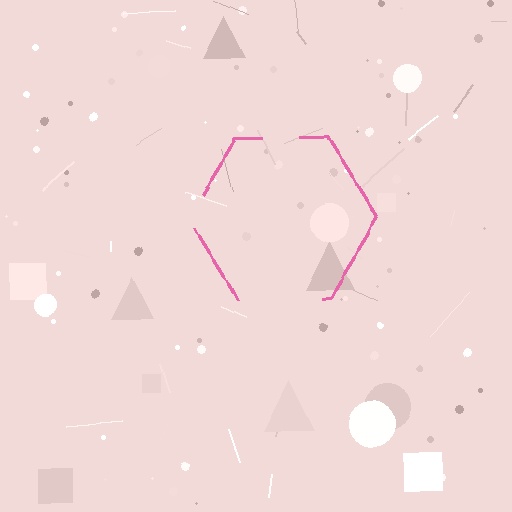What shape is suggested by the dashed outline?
The dashed outline suggests a hexagon.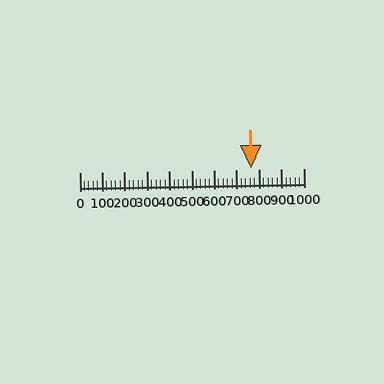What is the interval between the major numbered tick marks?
The major tick marks are spaced 100 units apart.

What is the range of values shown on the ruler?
The ruler shows values from 0 to 1000.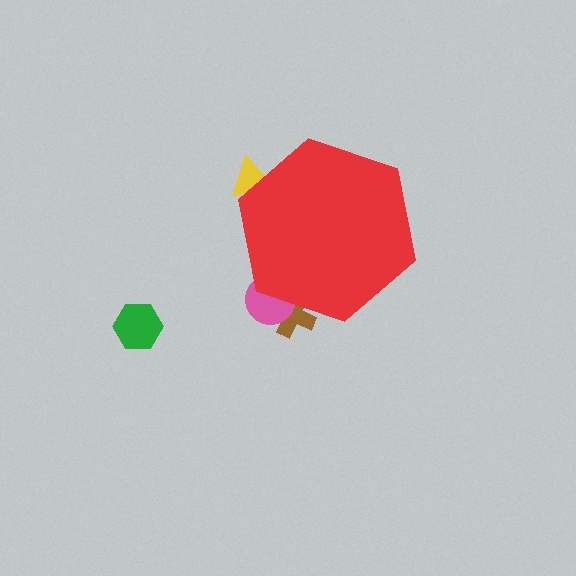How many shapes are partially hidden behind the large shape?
3 shapes are partially hidden.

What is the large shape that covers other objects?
A red hexagon.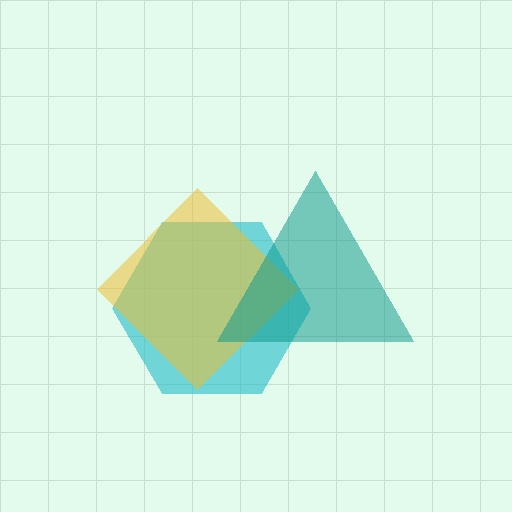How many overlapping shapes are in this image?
There are 3 overlapping shapes in the image.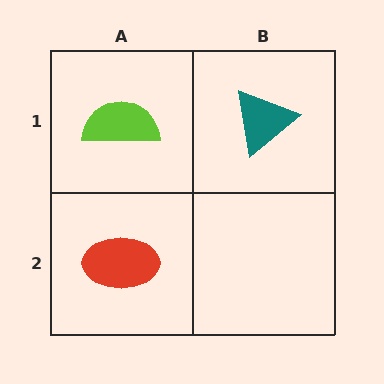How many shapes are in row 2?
1 shape.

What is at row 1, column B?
A teal triangle.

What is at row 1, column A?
A lime semicircle.